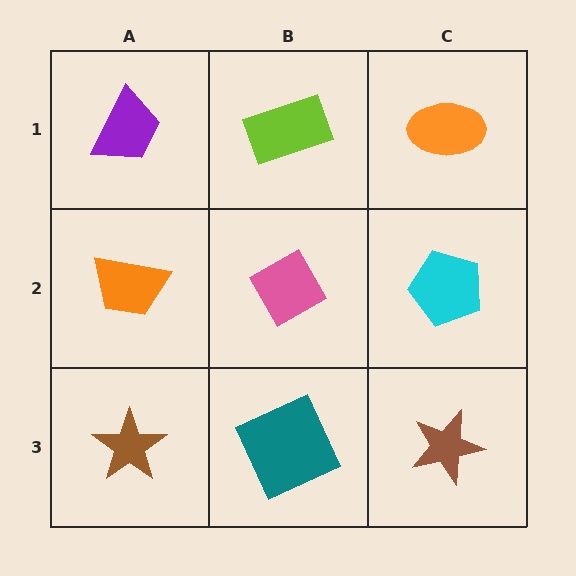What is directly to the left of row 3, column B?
A brown star.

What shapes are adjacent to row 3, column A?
An orange trapezoid (row 2, column A), a teal square (row 3, column B).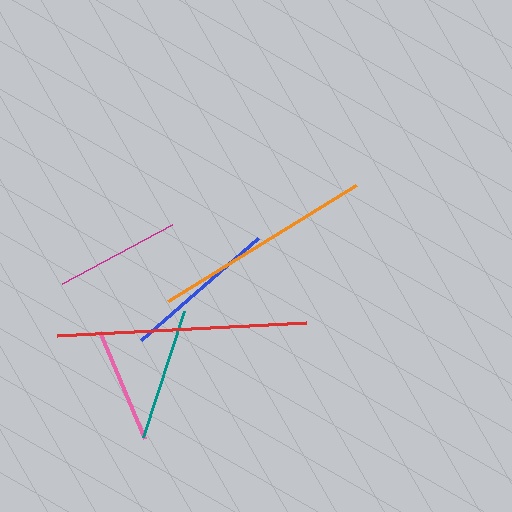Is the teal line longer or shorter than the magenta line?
The teal line is longer than the magenta line.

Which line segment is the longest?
The red line is the longest at approximately 249 pixels.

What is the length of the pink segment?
The pink segment is approximately 116 pixels long.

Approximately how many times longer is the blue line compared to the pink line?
The blue line is approximately 1.3 times the length of the pink line.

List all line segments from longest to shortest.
From longest to shortest: red, orange, blue, teal, magenta, pink.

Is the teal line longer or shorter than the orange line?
The orange line is longer than the teal line.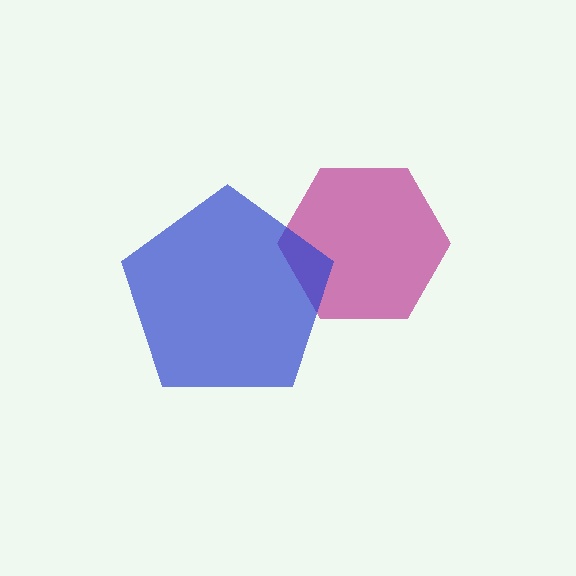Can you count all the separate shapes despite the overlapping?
Yes, there are 2 separate shapes.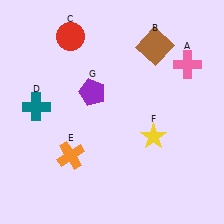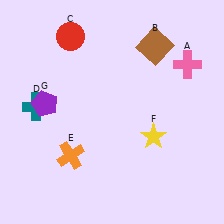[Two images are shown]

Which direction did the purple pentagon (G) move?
The purple pentagon (G) moved left.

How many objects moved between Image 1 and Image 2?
1 object moved between the two images.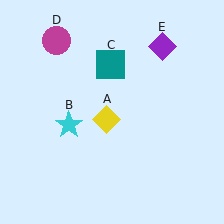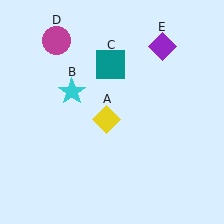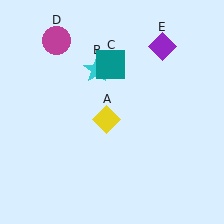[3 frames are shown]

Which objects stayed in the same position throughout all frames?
Yellow diamond (object A) and teal square (object C) and magenta circle (object D) and purple diamond (object E) remained stationary.